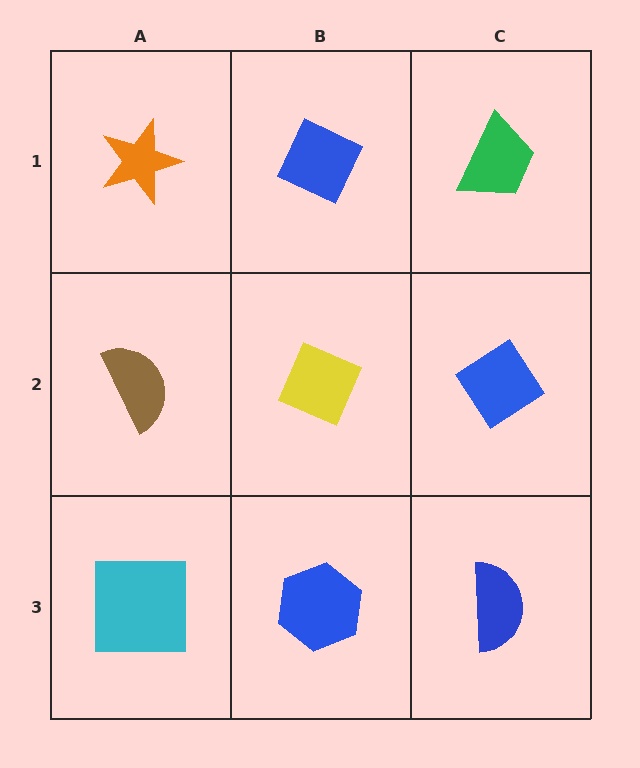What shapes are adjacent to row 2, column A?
An orange star (row 1, column A), a cyan square (row 3, column A), a yellow diamond (row 2, column B).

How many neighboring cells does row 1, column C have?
2.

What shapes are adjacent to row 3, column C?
A blue diamond (row 2, column C), a blue hexagon (row 3, column B).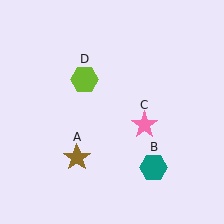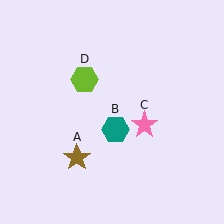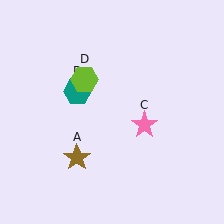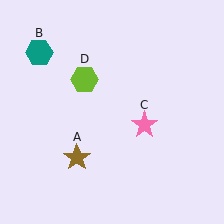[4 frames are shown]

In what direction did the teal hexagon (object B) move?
The teal hexagon (object B) moved up and to the left.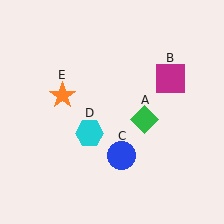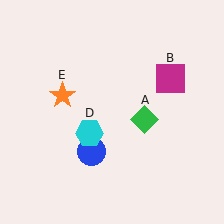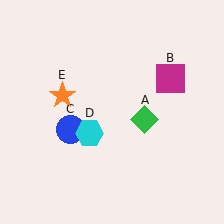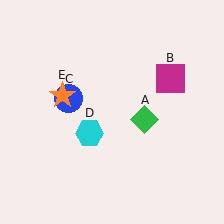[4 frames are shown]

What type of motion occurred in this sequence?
The blue circle (object C) rotated clockwise around the center of the scene.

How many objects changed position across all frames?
1 object changed position: blue circle (object C).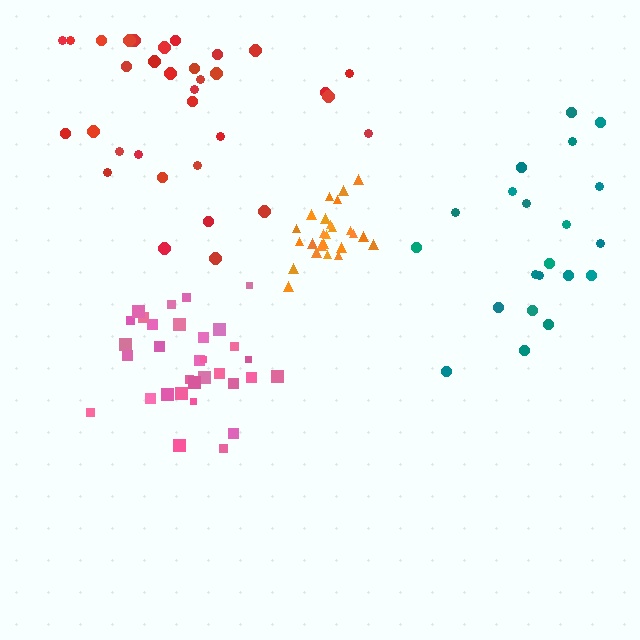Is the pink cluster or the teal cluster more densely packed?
Pink.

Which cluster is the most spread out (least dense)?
Teal.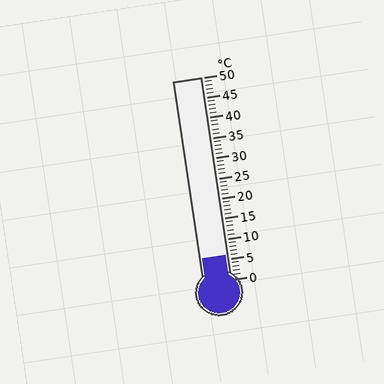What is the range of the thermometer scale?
The thermometer scale ranges from 0°C to 50°C.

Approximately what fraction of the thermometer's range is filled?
The thermometer is filled to approximately 10% of its range.